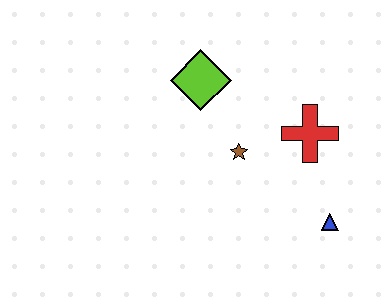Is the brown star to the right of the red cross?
No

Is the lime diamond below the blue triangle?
No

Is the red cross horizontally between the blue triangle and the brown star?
Yes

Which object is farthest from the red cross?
The lime diamond is farthest from the red cross.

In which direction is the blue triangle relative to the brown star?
The blue triangle is to the right of the brown star.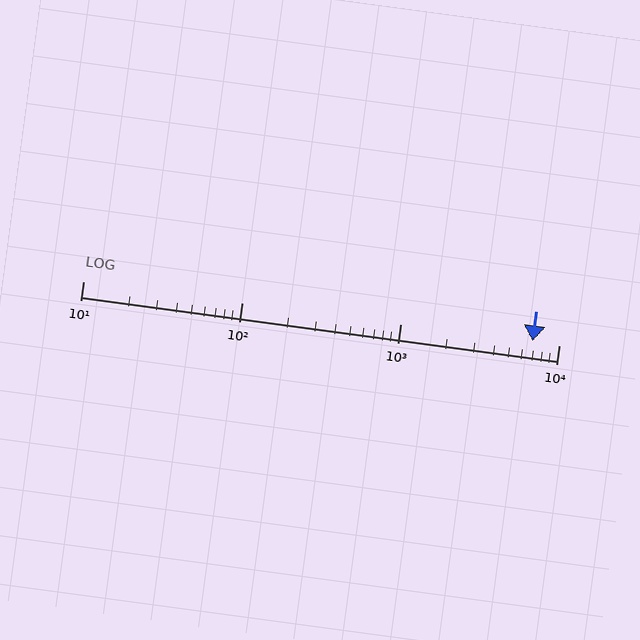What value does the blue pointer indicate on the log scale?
The pointer indicates approximately 6800.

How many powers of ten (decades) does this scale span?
The scale spans 3 decades, from 10 to 10000.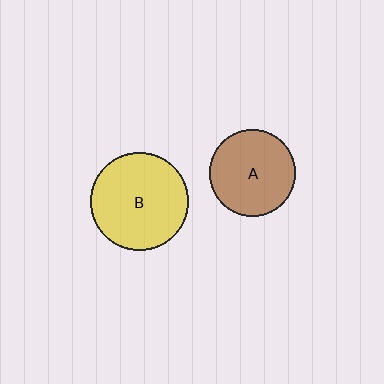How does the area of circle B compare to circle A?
Approximately 1.3 times.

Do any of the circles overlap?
No, none of the circles overlap.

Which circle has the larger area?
Circle B (yellow).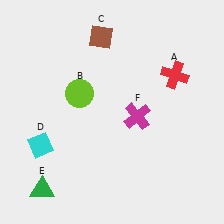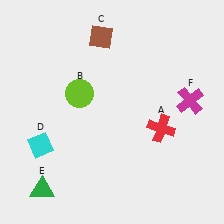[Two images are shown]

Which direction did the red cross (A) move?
The red cross (A) moved down.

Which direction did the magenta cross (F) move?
The magenta cross (F) moved right.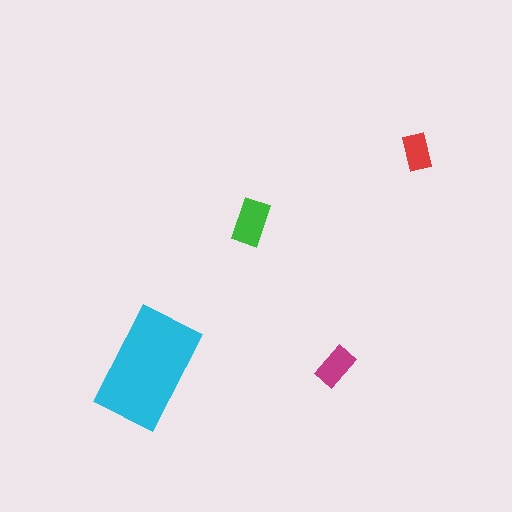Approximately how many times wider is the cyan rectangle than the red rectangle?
About 3 times wider.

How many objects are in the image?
There are 4 objects in the image.